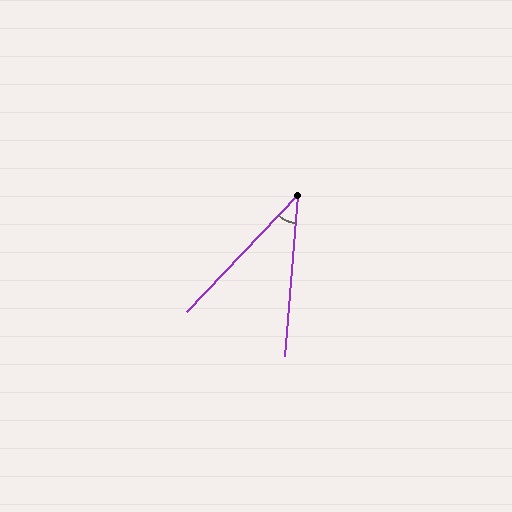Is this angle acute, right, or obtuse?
It is acute.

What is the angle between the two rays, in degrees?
Approximately 39 degrees.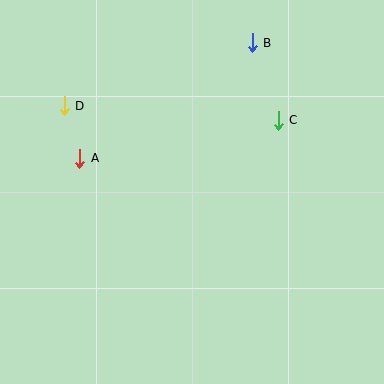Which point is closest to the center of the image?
Point C at (278, 120) is closest to the center.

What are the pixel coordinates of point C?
Point C is at (278, 120).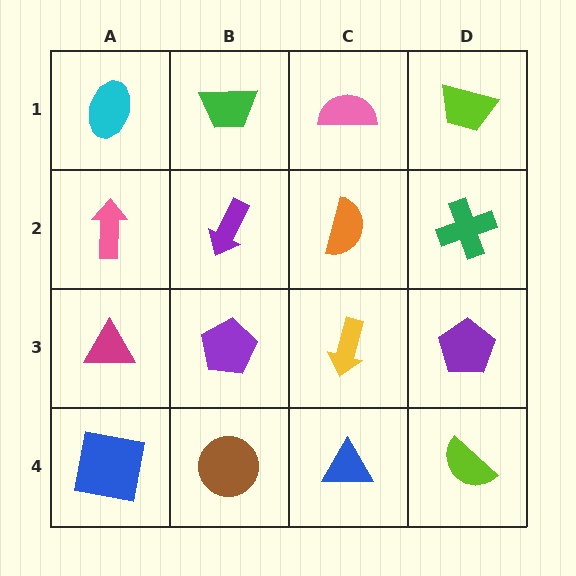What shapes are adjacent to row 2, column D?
A lime trapezoid (row 1, column D), a purple pentagon (row 3, column D), an orange semicircle (row 2, column C).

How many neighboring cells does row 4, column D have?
2.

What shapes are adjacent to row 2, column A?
A cyan ellipse (row 1, column A), a magenta triangle (row 3, column A), a purple arrow (row 2, column B).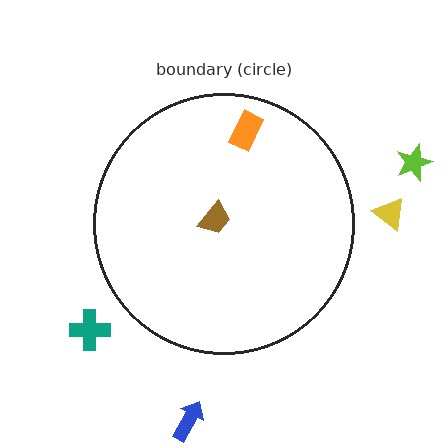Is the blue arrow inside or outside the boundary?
Outside.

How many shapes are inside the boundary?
2 inside, 4 outside.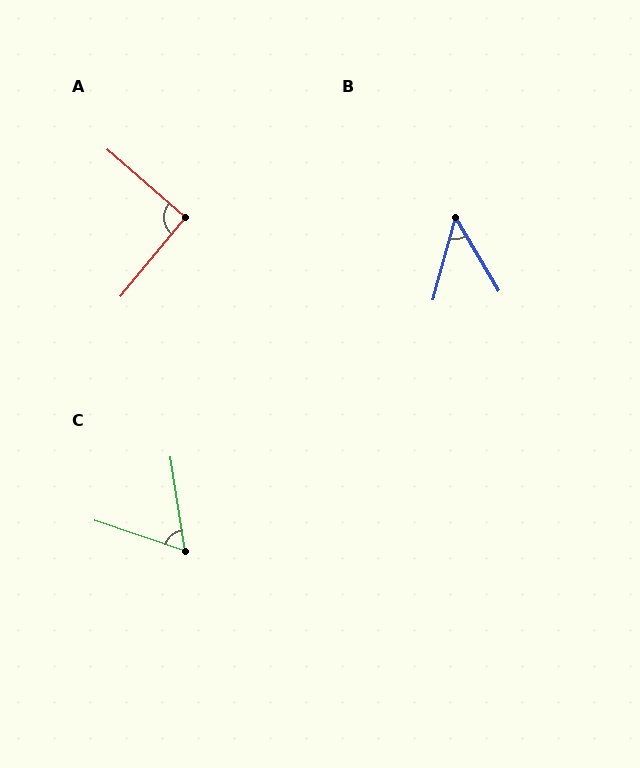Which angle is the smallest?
B, at approximately 46 degrees.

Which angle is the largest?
A, at approximately 92 degrees.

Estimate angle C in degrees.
Approximately 63 degrees.